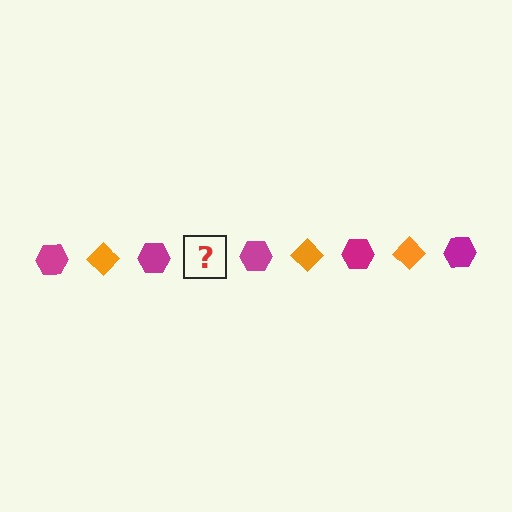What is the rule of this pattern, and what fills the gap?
The rule is that the pattern alternates between magenta hexagon and orange diamond. The gap should be filled with an orange diamond.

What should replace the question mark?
The question mark should be replaced with an orange diamond.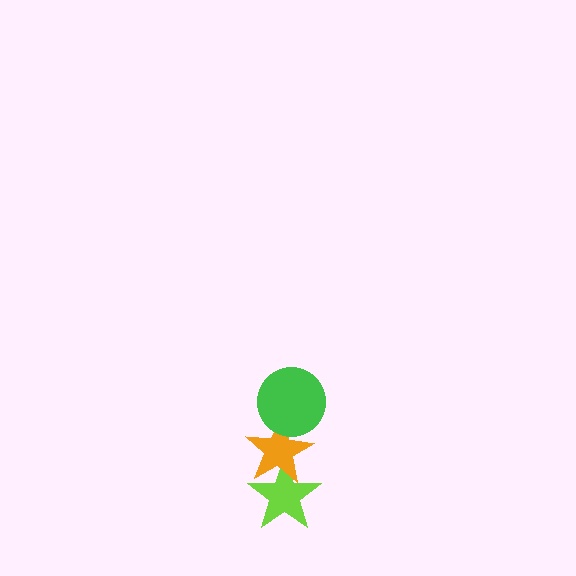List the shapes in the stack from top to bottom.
From top to bottom: the green circle, the orange star, the lime star.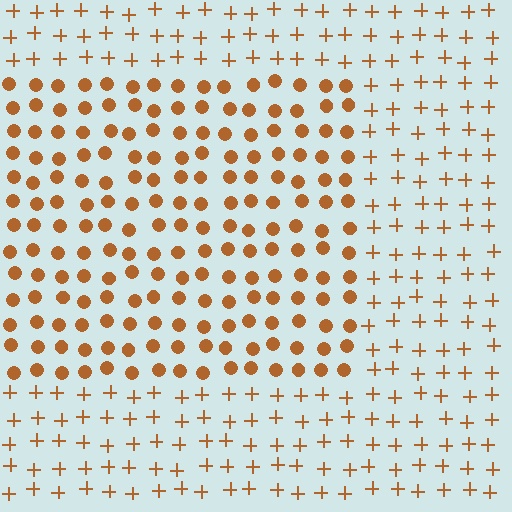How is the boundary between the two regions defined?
The boundary is defined by a change in element shape: circles inside vs. plus signs outside. All elements share the same color and spacing.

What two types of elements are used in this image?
The image uses circles inside the rectangle region and plus signs outside it.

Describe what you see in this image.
The image is filled with small brown elements arranged in a uniform grid. A rectangle-shaped region contains circles, while the surrounding area contains plus signs. The boundary is defined purely by the change in element shape.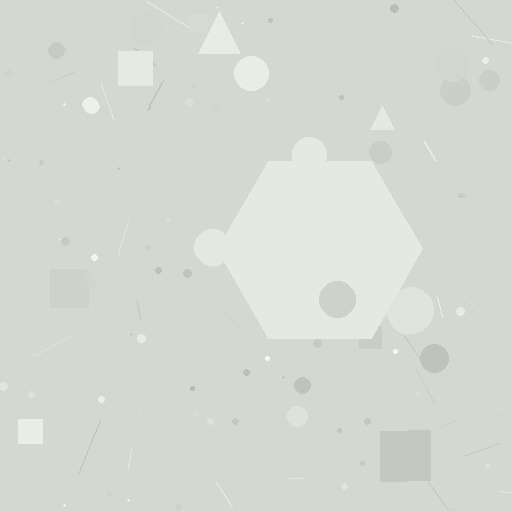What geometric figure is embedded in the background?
A hexagon is embedded in the background.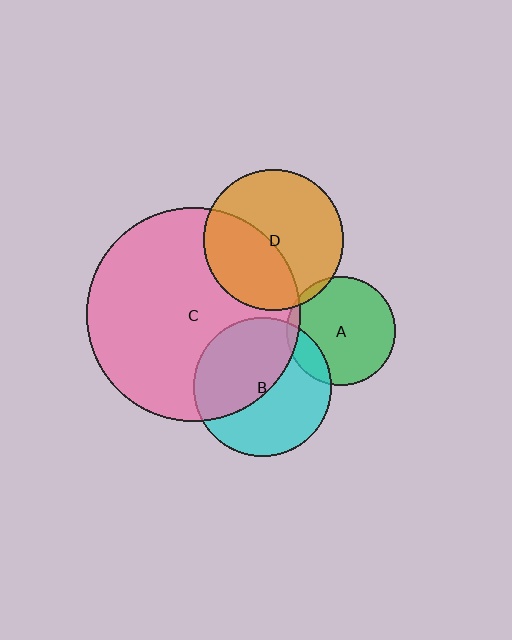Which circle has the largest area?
Circle C (pink).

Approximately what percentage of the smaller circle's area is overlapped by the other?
Approximately 5%.